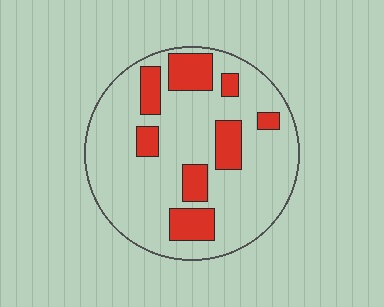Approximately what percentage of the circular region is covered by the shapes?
Approximately 20%.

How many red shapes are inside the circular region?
8.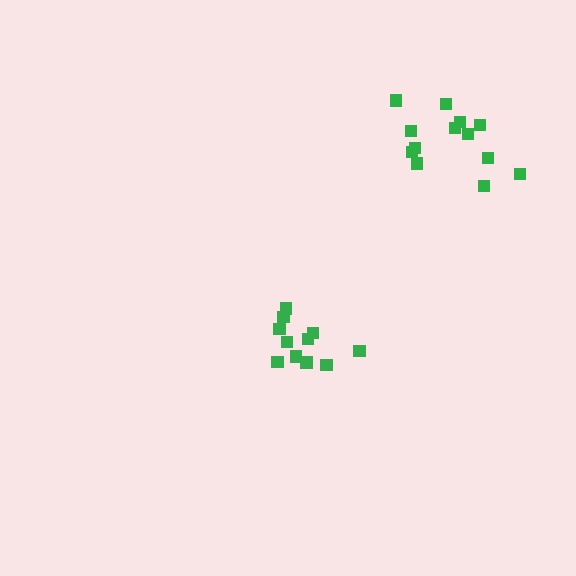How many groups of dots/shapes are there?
There are 2 groups.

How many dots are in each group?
Group 1: 11 dots, Group 2: 13 dots (24 total).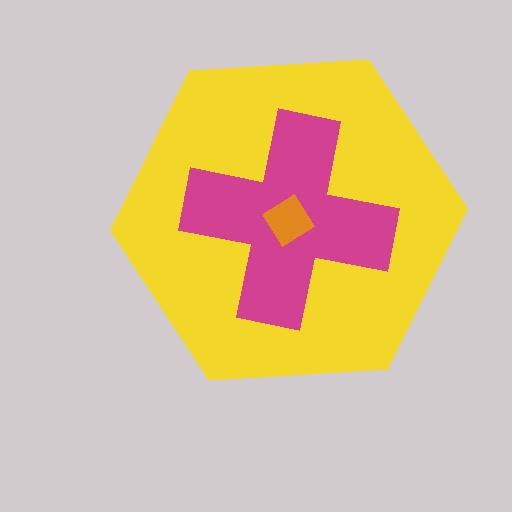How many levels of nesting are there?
3.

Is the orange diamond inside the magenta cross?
Yes.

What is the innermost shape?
The orange diamond.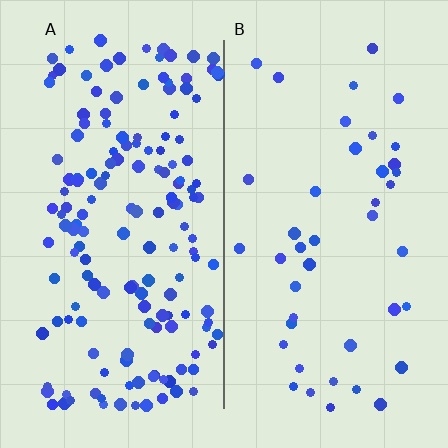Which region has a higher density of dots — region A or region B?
A (the left).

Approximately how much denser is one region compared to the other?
Approximately 3.7× — region A over region B.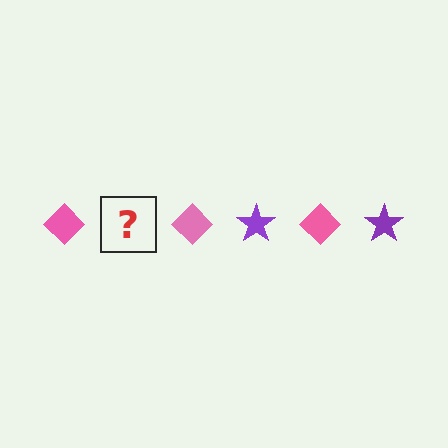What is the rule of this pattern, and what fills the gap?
The rule is that the pattern alternates between pink diamond and purple star. The gap should be filled with a purple star.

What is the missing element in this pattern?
The missing element is a purple star.